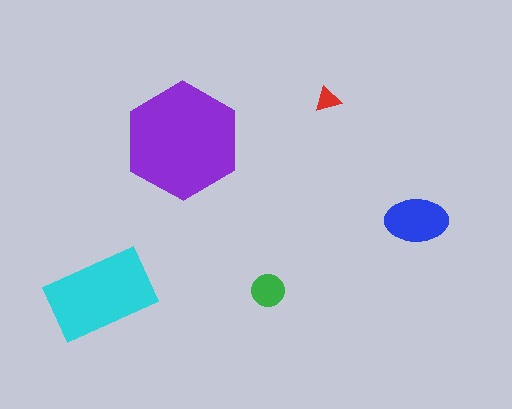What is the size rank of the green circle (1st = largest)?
4th.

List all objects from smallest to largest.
The red triangle, the green circle, the blue ellipse, the cyan rectangle, the purple hexagon.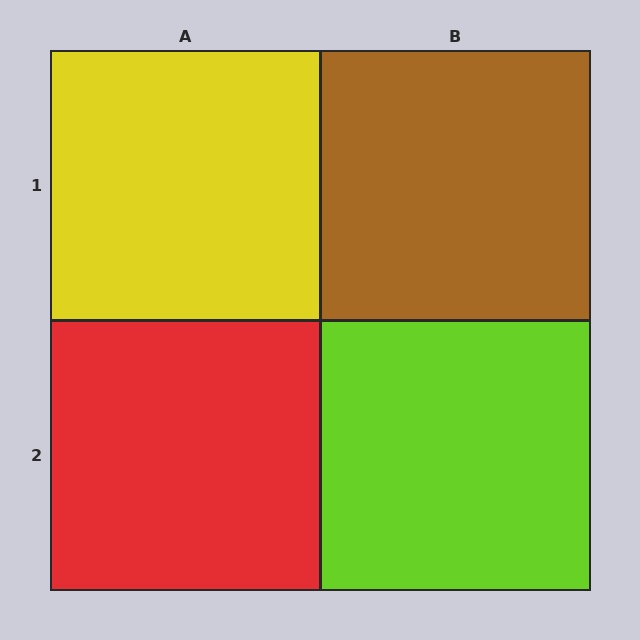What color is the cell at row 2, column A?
Red.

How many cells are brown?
1 cell is brown.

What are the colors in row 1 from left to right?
Yellow, brown.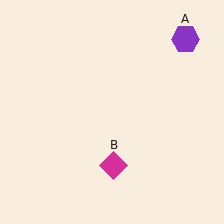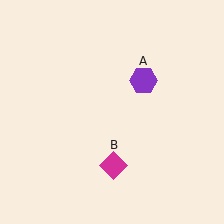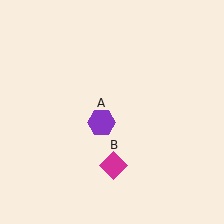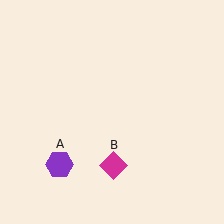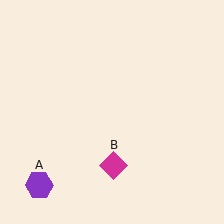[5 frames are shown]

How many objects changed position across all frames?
1 object changed position: purple hexagon (object A).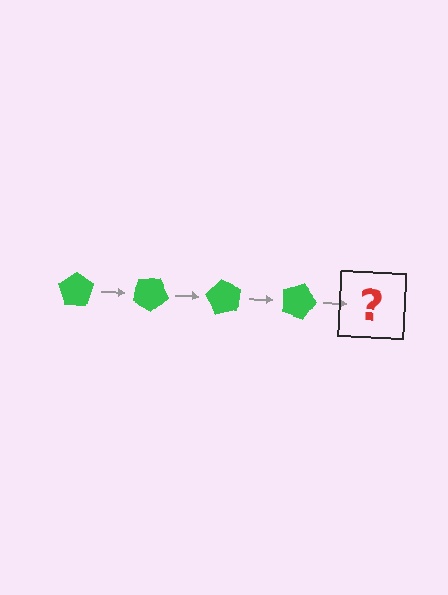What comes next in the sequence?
The next element should be a green pentagon rotated 120 degrees.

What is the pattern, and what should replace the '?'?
The pattern is that the pentagon rotates 30 degrees each step. The '?' should be a green pentagon rotated 120 degrees.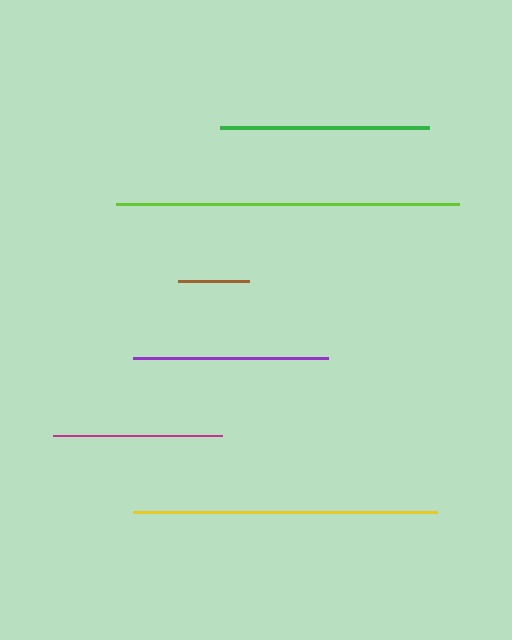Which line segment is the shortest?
The brown line is the shortest at approximately 72 pixels.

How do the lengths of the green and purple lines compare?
The green and purple lines are approximately the same length.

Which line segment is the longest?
The lime line is the longest at approximately 343 pixels.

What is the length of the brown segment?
The brown segment is approximately 72 pixels long.